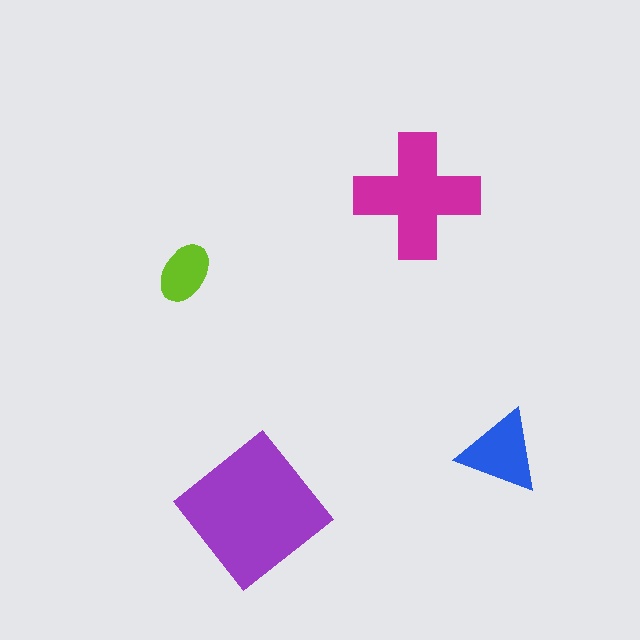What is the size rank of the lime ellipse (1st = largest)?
4th.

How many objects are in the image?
There are 4 objects in the image.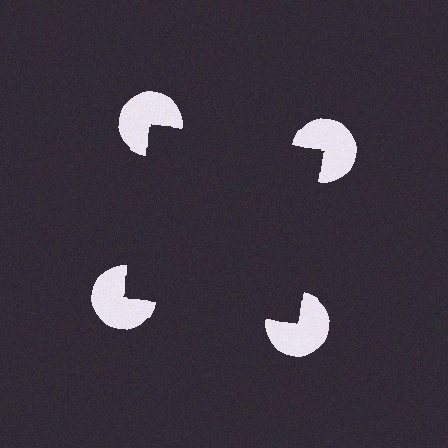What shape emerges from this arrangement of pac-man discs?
An illusory square — its edges are inferred from the aligned wedge cuts in the pac-man discs, not physically drawn.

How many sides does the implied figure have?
4 sides.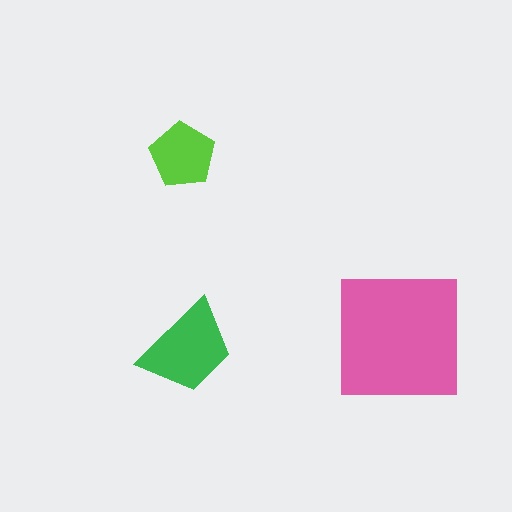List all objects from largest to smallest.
The pink square, the green trapezoid, the lime pentagon.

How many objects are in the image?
There are 3 objects in the image.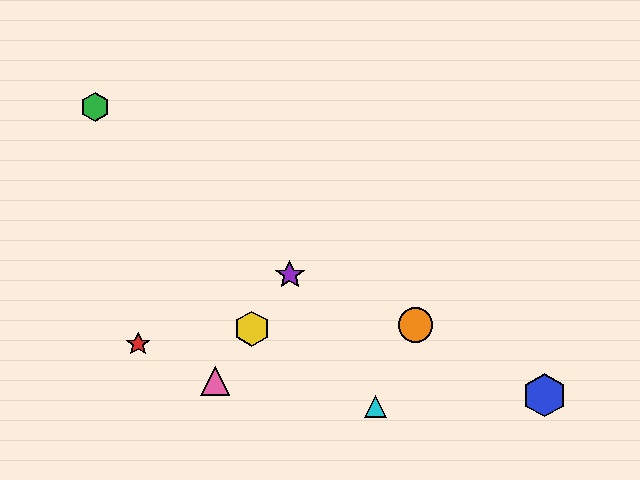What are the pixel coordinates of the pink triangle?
The pink triangle is at (215, 381).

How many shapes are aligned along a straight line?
3 shapes (the yellow hexagon, the purple star, the pink triangle) are aligned along a straight line.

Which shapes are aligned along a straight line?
The yellow hexagon, the purple star, the pink triangle are aligned along a straight line.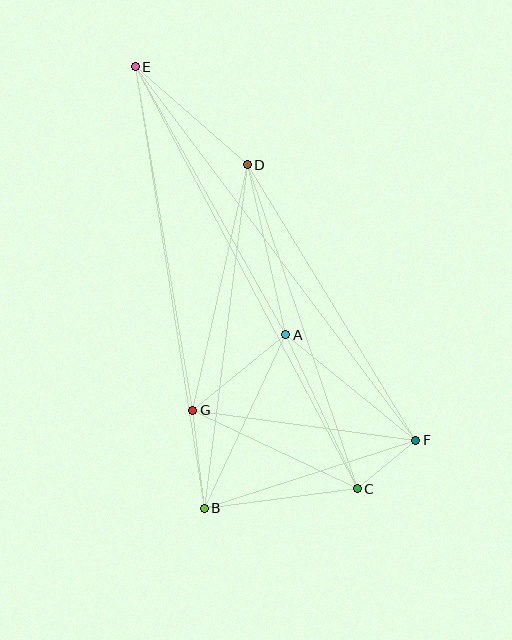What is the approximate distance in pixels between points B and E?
The distance between B and E is approximately 447 pixels.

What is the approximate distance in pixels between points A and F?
The distance between A and F is approximately 167 pixels.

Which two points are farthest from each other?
Points C and E are farthest from each other.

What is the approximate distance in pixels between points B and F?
The distance between B and F is approximately 222 pixels.